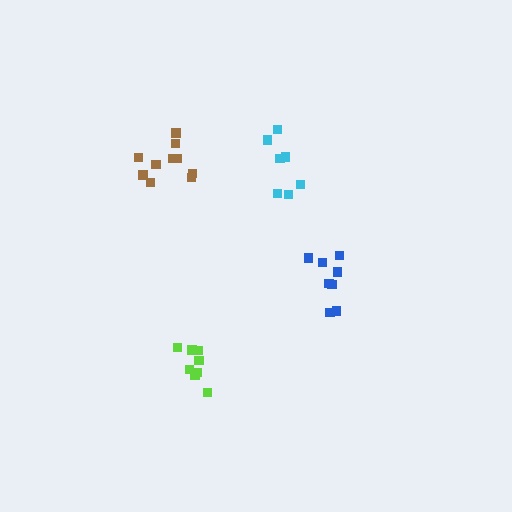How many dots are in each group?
Group 1: 7 dots, Group 2: 8 dots, Group 3: 10 dots, Group 4: 8 dots (33 total).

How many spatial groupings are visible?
There are 4 spatial groupings.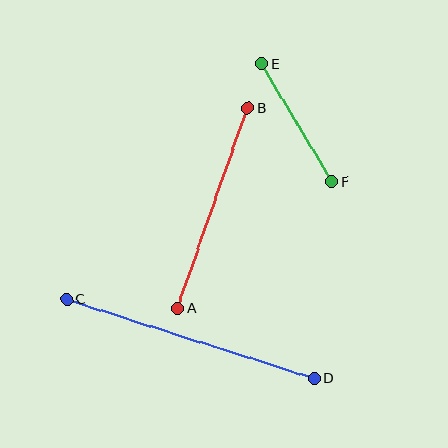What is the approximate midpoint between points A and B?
The midpoint is at approximately (213, 208) pixels.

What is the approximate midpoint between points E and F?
The midpoint is at approximately (297, 123) pixels.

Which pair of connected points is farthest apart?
Points C and D are farthest apart.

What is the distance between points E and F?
The distance is approximately 137 pixels.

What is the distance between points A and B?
The distance is approximately 212 pixels.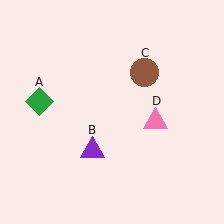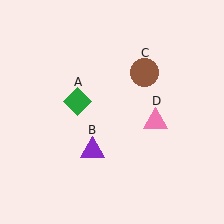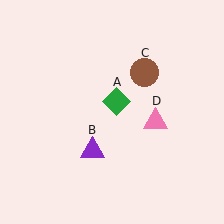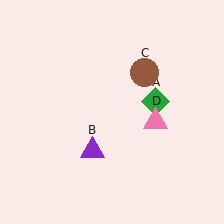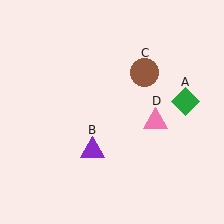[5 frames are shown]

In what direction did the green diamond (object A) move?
The green diamond (object A) moved right.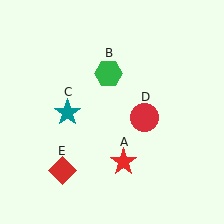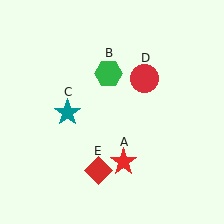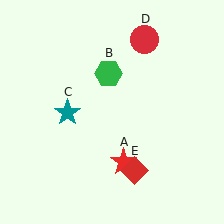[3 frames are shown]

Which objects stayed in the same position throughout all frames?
Red star (object A) and green hexagon (object B) and teal star (object C) remained stationary.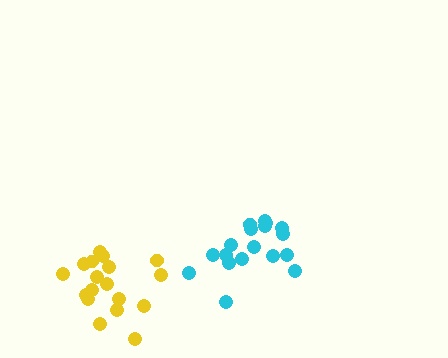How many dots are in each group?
Group 1: 18 dots, Group 2: 18 dots (36 total).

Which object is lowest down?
The yellow cluster is bottommost.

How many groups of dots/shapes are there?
There are 2 groups.